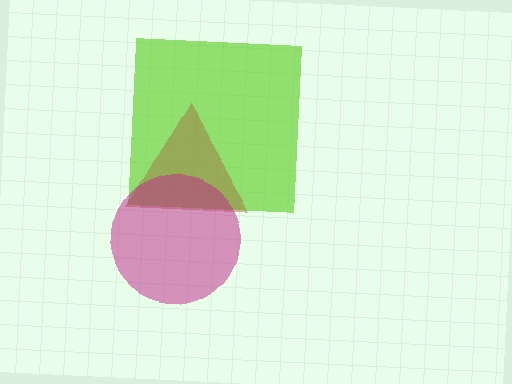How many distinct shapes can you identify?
There are 3 distinct shapes: a lime square, a brown triangle, a magenta circle.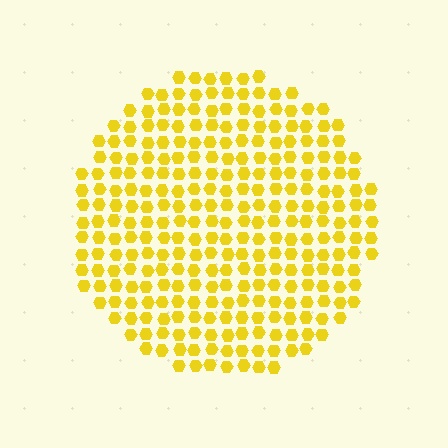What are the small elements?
The small elements are hexagons.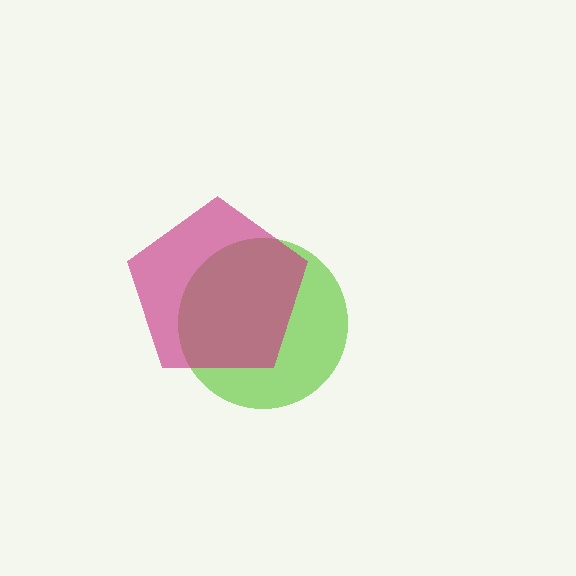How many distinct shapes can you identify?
There are 2 distinct shapes: a lime circle, a magenta pentagon.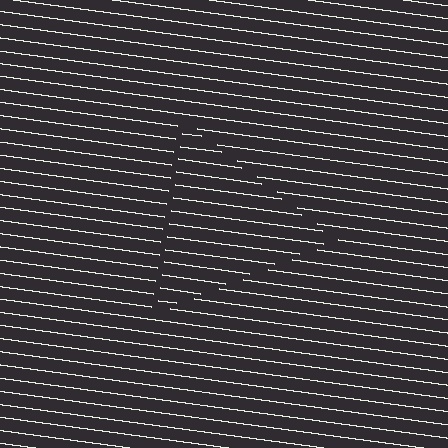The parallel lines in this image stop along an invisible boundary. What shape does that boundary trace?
An illusory triangle. The interior of the shape contains the same grating, shifted by half a period — the contour is defined by the phase discontinuity where line-ends from the inner and outer gratings abut.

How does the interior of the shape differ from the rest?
The interior of the shape contains the same grating, shifted by half a period — the contour is defined by the phase discontinuity where line-ends from the inner and outer gratings abut.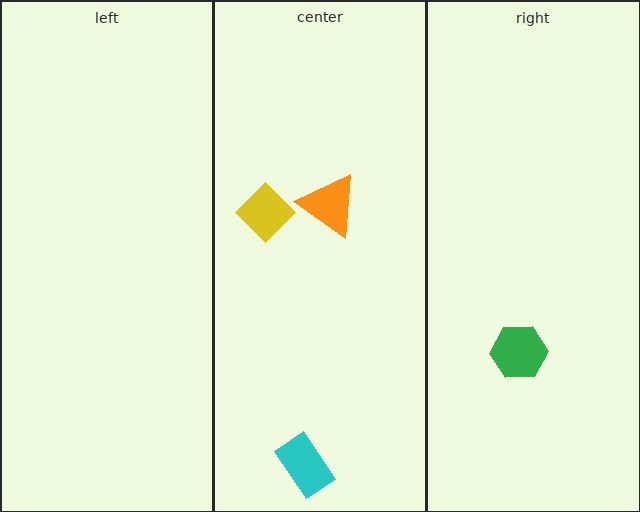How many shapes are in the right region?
1.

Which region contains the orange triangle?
The center region.